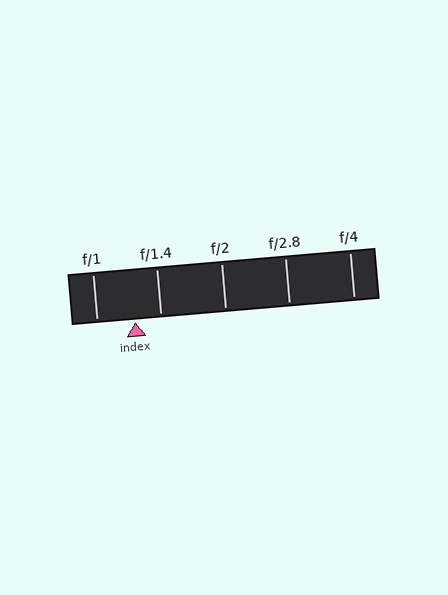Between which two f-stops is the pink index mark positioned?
The index mark is between f/1 and f/1.4.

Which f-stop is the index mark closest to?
The index mark is closest to f/1.4.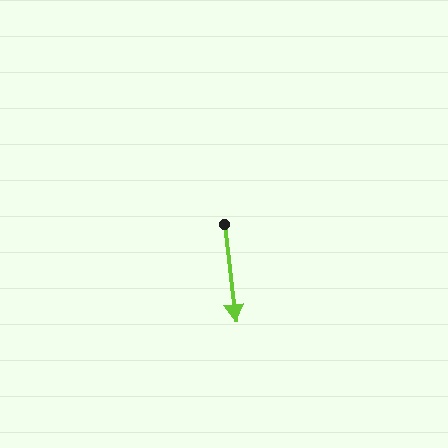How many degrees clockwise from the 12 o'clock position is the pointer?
Approximately 173 degrees.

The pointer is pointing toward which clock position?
Roughly 6 o'clock.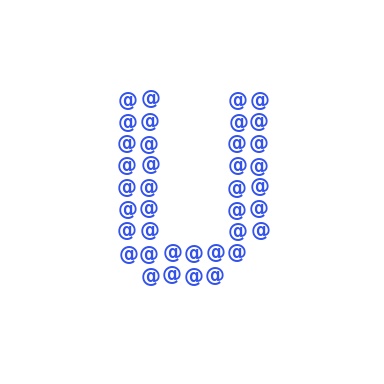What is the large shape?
The large shape is the letter U.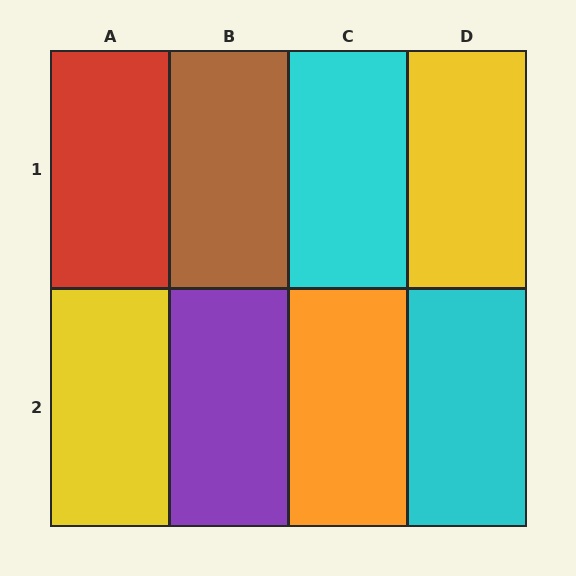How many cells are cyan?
2 cells are cyan.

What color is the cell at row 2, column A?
Yellow.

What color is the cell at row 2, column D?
Cyan.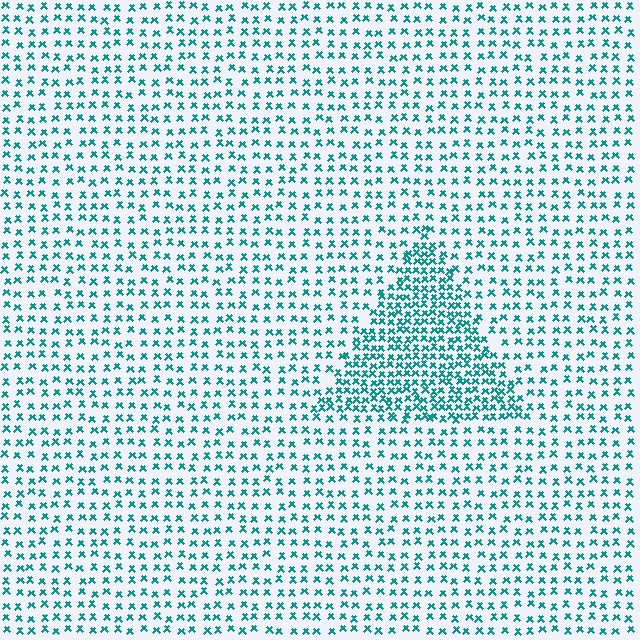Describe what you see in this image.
The image contains small teal elements arranged at two different densities. A triangle-shaped region is visible where the elements are more densely packed than the surrounding area.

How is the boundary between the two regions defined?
The boundary is defined by a change in element density (approximately 2.1x ratio). All elements are the same color, size, and shape.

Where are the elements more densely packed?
The elements are more densely packed inside the triangle boundary.